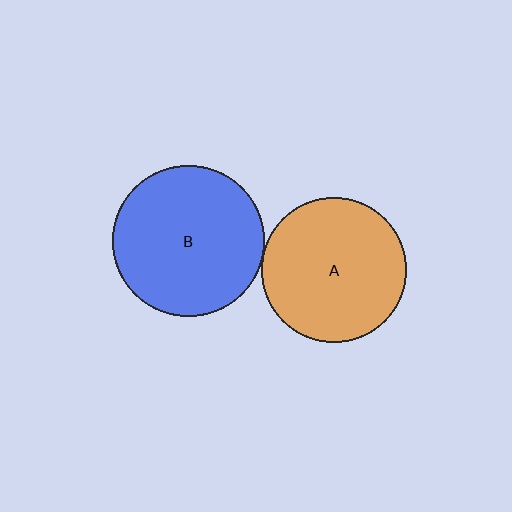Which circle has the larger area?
Circle B (blue).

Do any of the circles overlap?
No, none of the circles overlap.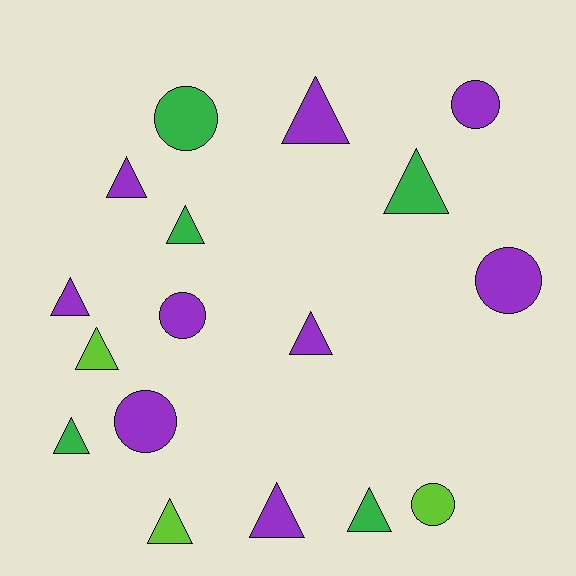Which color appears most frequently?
Purple, with 9 objects.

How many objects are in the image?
There are 17 objects.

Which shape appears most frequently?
Triangle, with 11 objects.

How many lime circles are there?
There is 1 lime circle.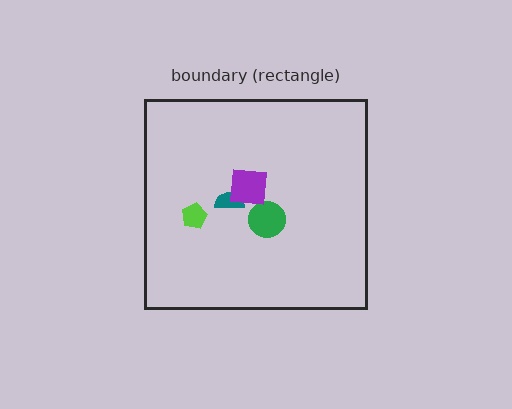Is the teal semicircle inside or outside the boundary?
Inside.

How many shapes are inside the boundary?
4 inside, 0 outside.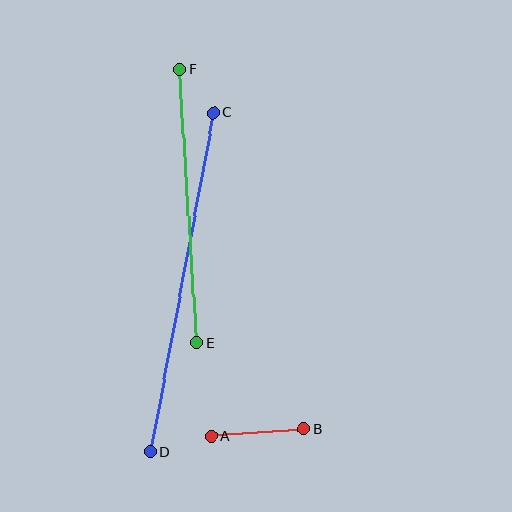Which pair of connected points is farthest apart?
Points C and D are farthest apart.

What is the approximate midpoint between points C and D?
The midpoint is at approximately (182, 282) pixels.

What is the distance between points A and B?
The distance is approximately 93 pixels.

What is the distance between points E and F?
The distance is approximately 274 pixels.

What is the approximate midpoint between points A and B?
The midpoint is at approximately (258, 433) pixels.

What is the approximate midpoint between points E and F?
The midpoint is at approximately (188, 206) pixels.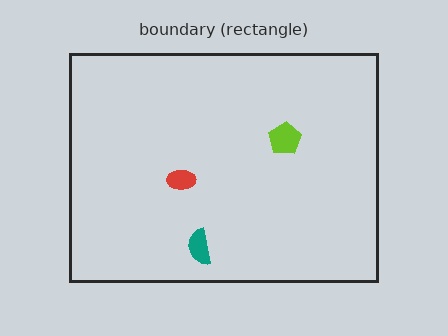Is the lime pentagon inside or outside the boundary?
Inside.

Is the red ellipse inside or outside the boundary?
Inside.